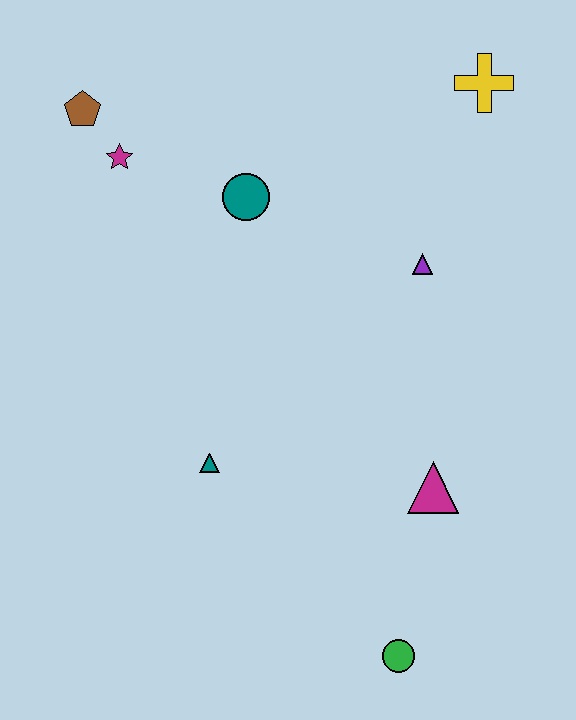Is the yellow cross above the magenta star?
Yes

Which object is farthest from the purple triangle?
The green circle is farthest from the purple triangle.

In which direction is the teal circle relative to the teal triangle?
The teal circle is above the teal triangle.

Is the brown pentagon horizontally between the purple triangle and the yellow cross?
No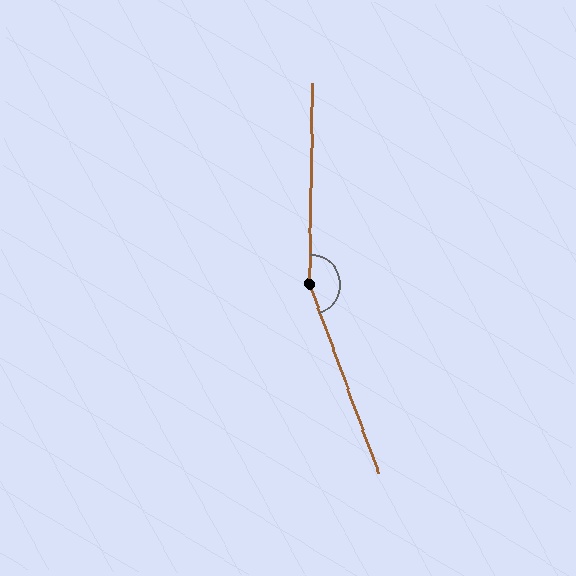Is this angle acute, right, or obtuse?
It is obtuse.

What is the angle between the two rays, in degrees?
Approximately 159 degrees.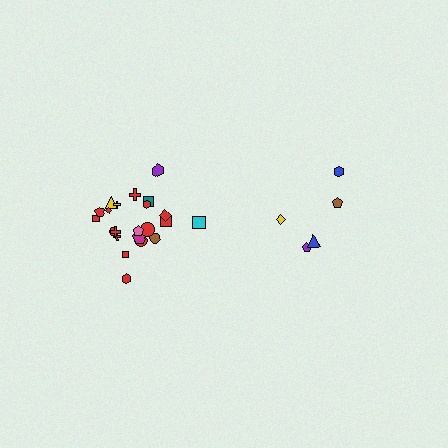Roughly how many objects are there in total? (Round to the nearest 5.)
Roughly 25 objects in total.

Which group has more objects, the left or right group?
The left group.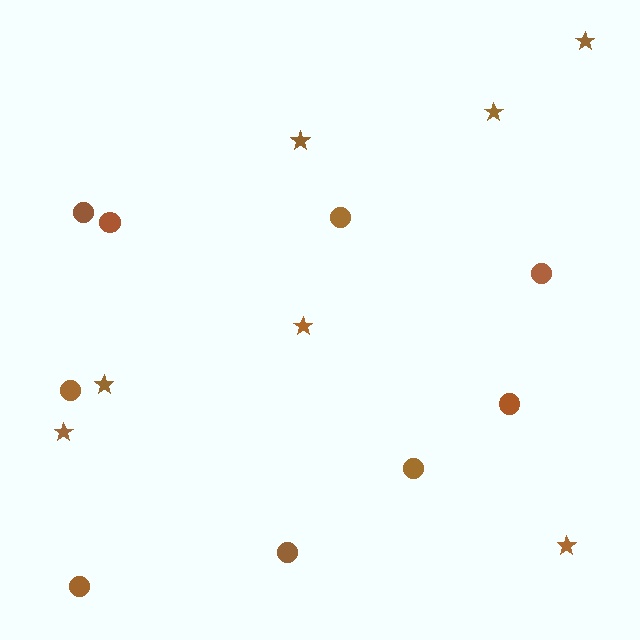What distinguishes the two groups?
There are 2 groups: one group of stars (7) and one group of circles (9).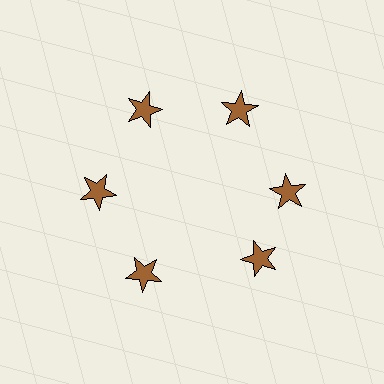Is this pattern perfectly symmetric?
No. The 6 brown stars are arranged in a ring, but one element near the 5 o'clock position is rotated out of alignment along the ring, breaking the 6-fold rotational symmetry.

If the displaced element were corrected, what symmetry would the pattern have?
It would have 6-fold rotational symmetry — the pattern would map onto itself every 60 degrees.